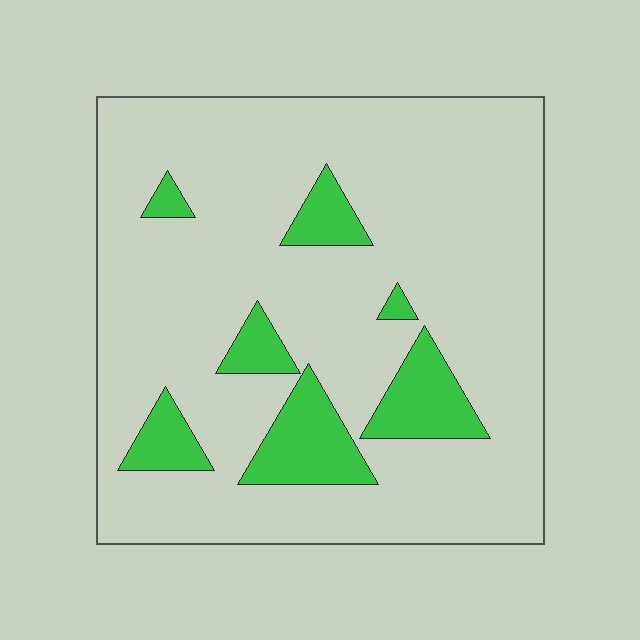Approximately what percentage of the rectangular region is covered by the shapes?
Approximately 15%.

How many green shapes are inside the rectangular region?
7.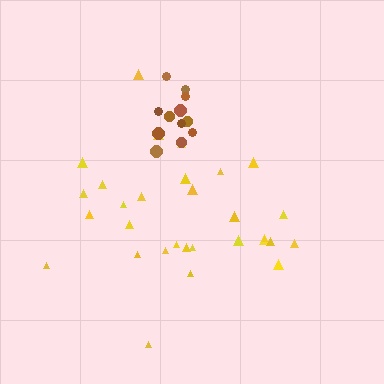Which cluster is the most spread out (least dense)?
Yellow.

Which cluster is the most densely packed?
Brown.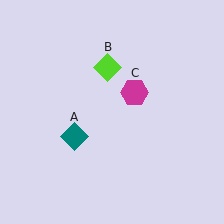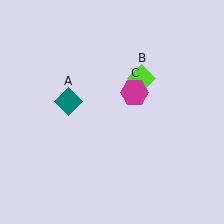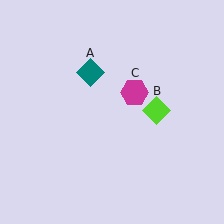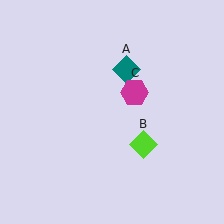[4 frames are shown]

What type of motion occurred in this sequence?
The teal diamond (object A), lime diamond (object B) rotated clockwise around the center of the scene.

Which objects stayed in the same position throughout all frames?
Magenta hexagon (object C) remained stationary.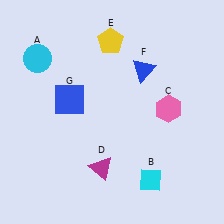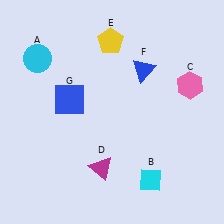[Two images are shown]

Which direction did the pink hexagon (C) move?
The pink hexagon (C) moved up.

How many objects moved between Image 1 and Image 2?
1 object moved between the two images.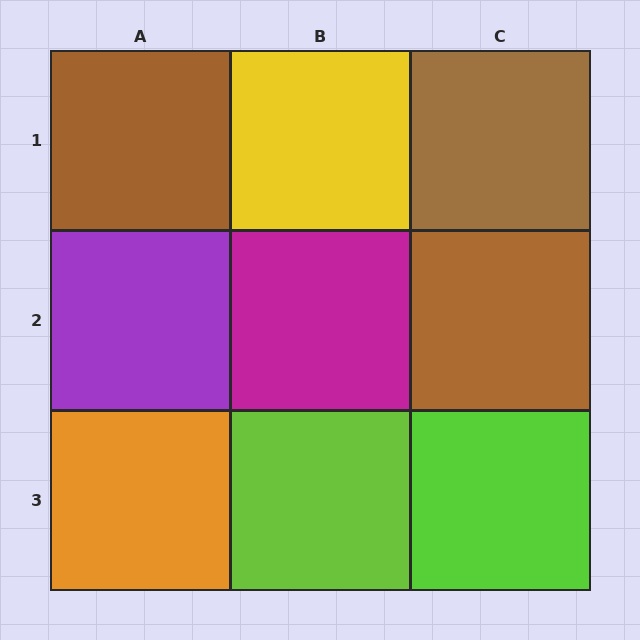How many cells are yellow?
1 cell is yellow.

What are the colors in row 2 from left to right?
Purple, magenta, brown.